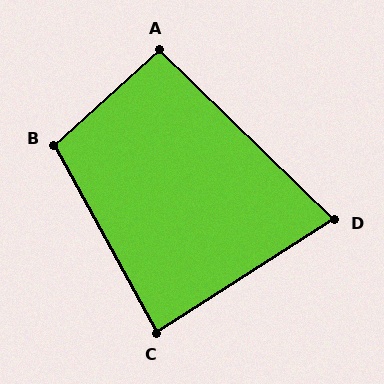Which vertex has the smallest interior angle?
D, at approximately 76 degrees.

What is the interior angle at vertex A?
Approximately 94 degrees (approximately right).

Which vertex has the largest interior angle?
B, at approximately 104 degrees.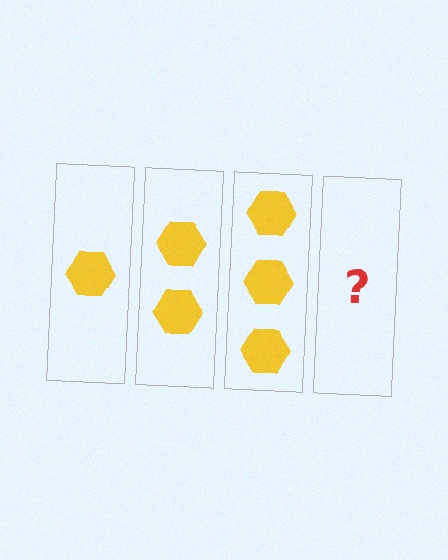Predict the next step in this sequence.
The next step is 4 hexagons.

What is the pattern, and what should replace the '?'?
The pattern is that each step adds one more hexagon. The '?' should be 4 hexagons.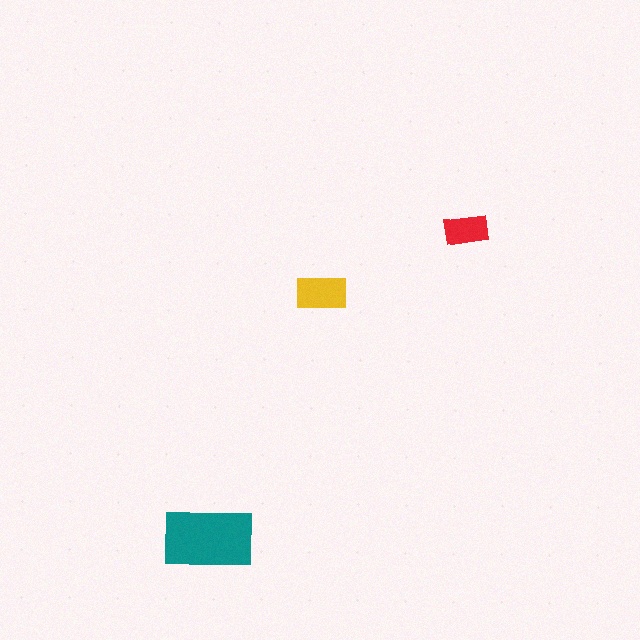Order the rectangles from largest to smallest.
the teal one, the yellow one, the red one.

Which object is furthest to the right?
The red rectangle is rightmost.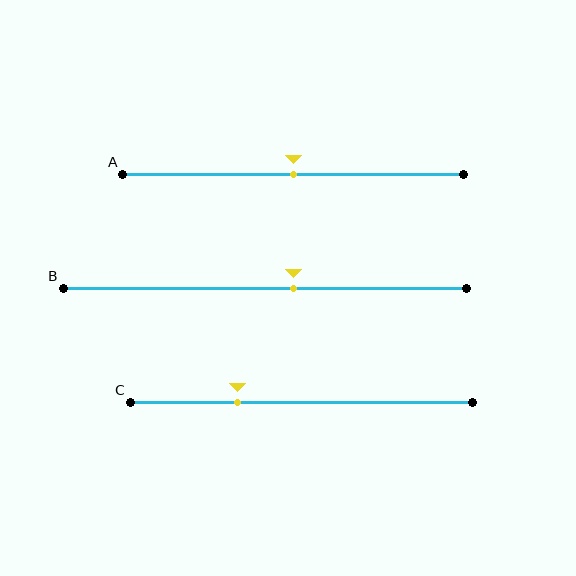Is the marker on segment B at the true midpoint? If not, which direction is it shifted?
No, the marker on segment B is shifted to the right by about 7% of the segment length.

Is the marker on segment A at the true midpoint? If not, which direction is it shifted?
Yes, the marker on segment A is at the true midpoint.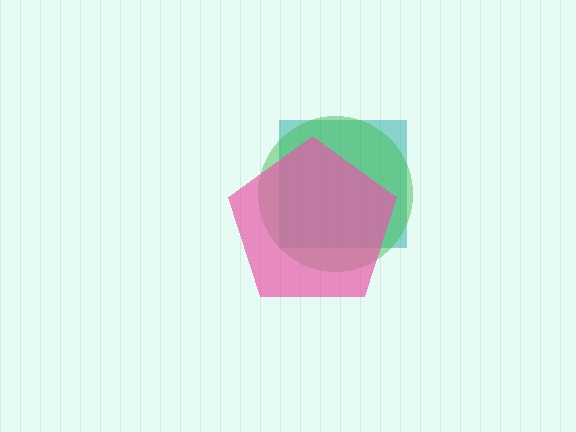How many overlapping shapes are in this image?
There are 3 overlapping shapes in the image.